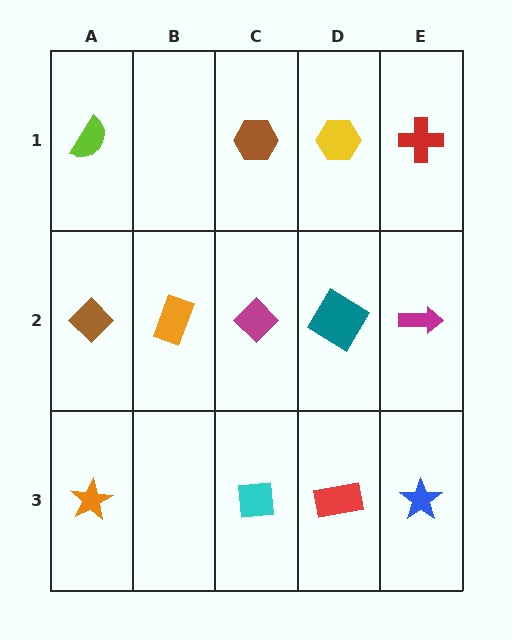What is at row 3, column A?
An orange star.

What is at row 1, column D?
A yellow hexagon.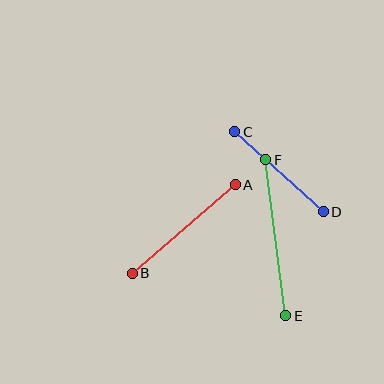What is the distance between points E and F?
The distance is approximately 157 pixels.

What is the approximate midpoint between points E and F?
The midpoint is at approximately (276, 238) pixels.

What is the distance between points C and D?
The distance is approximately 119 pixels.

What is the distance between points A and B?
The distance is approximately 136 pixels.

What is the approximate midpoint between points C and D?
The midpoint is at approximately (279, 172) pixels.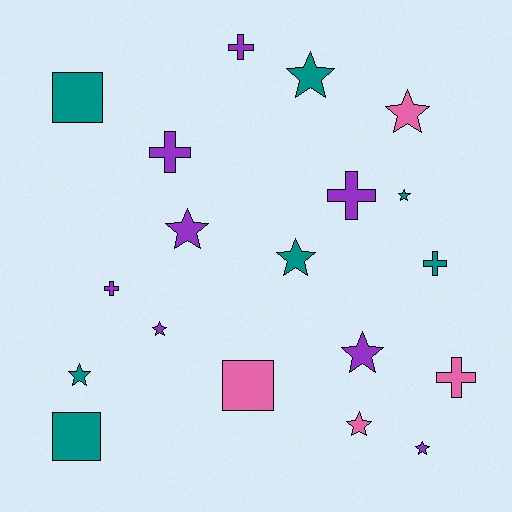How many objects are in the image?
There are 19 objects.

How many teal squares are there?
There are 2 teal squares.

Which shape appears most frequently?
Star, with 10 objects.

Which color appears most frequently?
Purple, with 8 objects.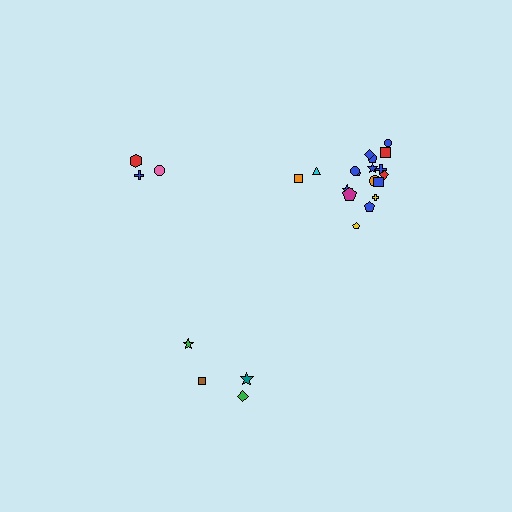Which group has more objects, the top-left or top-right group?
The top-right group.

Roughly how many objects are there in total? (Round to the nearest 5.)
Roughly 25 objects in total.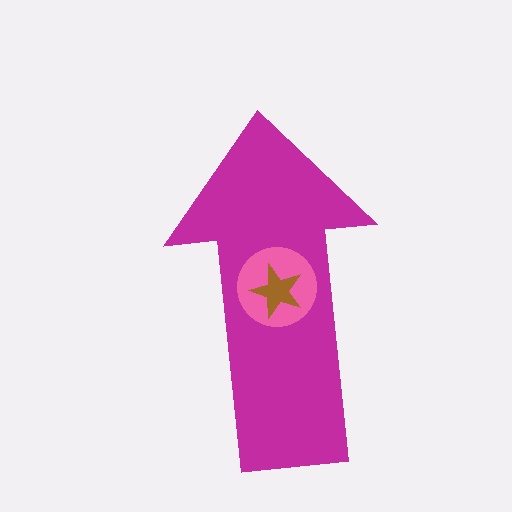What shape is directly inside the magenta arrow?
The pink circle.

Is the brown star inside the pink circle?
Yes.